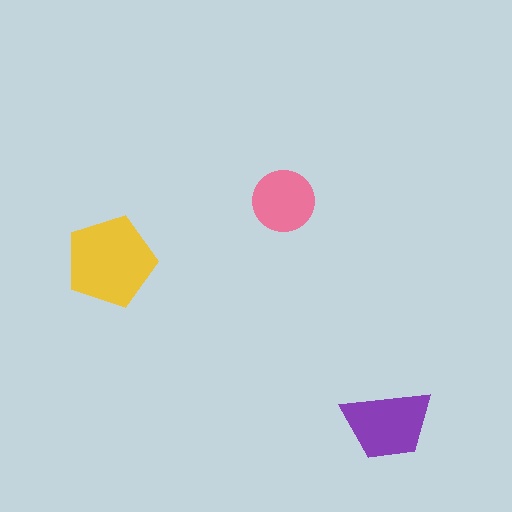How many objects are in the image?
There are 3 objects in the image.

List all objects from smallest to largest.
The pink circle, the purple trapezoid, the yellow pentagon.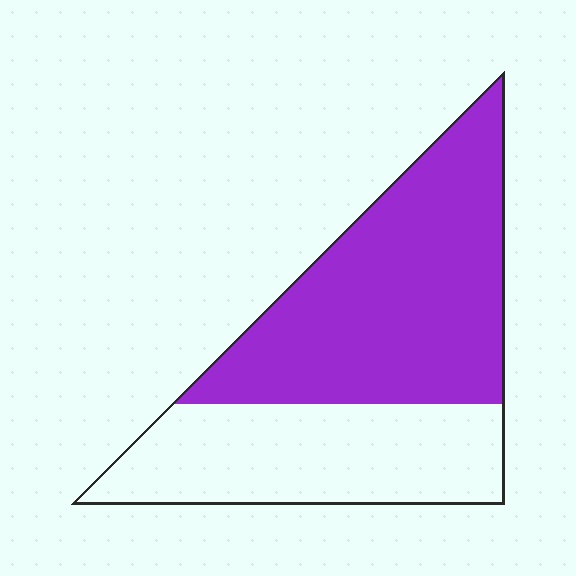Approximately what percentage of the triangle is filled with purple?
Approximately 60%.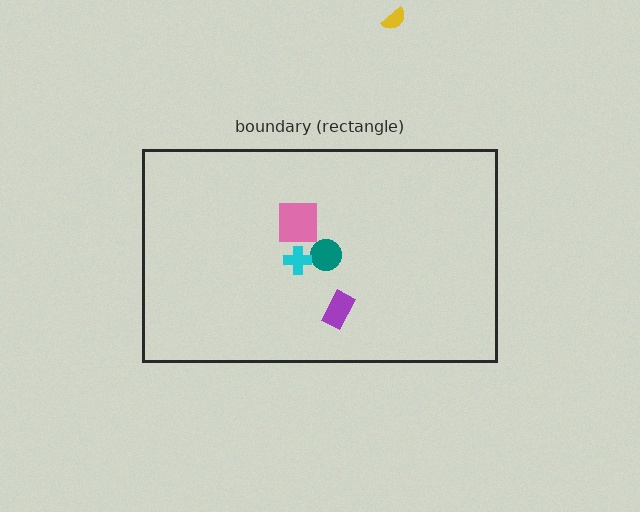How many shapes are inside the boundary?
4 inside, 1 outside.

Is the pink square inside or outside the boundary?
Inside.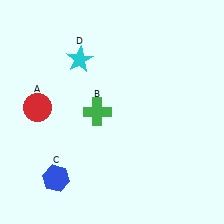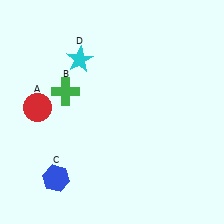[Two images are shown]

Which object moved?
The green cross (B) moved left.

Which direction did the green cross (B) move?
The green cross (B) moved left.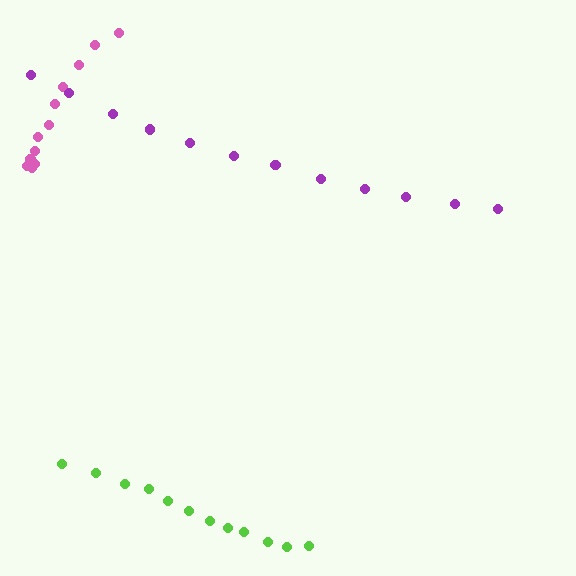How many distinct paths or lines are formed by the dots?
There are 3 distinct paths.